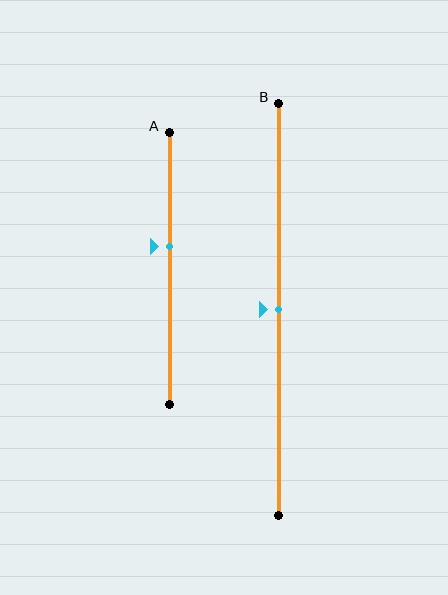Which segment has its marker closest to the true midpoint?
Segment B has its marker closest to the true midpoint.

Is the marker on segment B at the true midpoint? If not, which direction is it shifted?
Yes, the marker on segment B is at the true midpoint.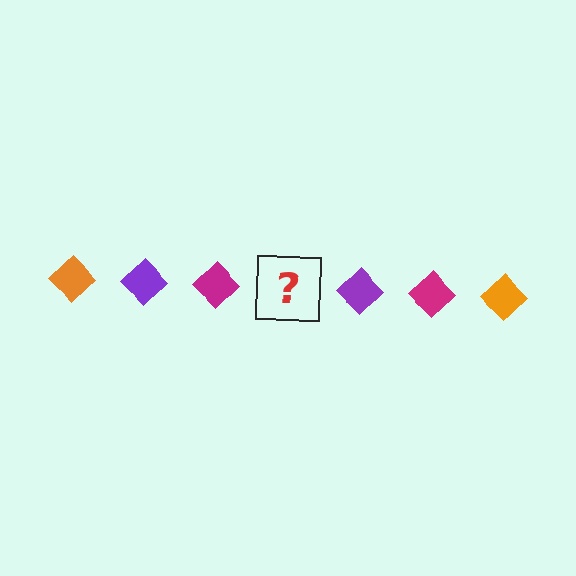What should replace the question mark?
The question mark should be replaced with an orange diamond.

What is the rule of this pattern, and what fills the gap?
The rule is that the pattern cycles through orange, purple, magenta diamonds. The gap should be filled with an orange diamond.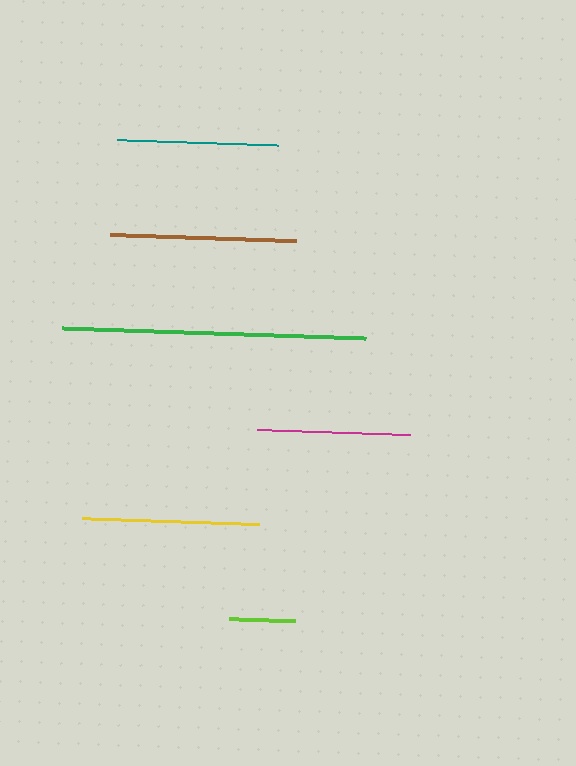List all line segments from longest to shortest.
From longest to shortest: green, brown, yellow, teal, magenta, lime.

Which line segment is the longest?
The green line is the longest at approximately 304 pixels.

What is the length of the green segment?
The green segment is approximately 304 pixels long.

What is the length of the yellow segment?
The yellow segment is approximately 177 pixels long.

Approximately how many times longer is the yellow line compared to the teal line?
The yellow line is approximately 1.1 times the length of the teal line.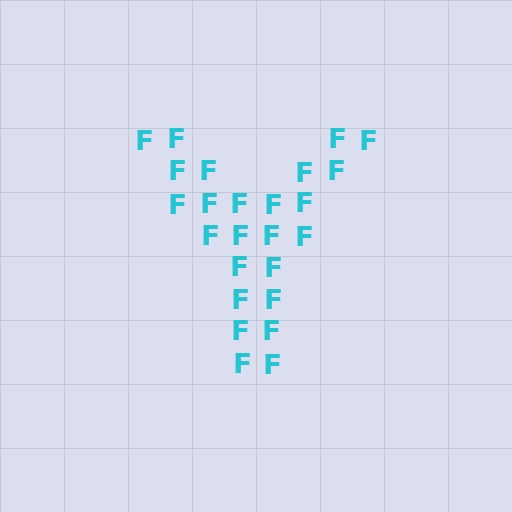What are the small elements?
The small elements are letter F's.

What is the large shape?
The large shape is the letter Y.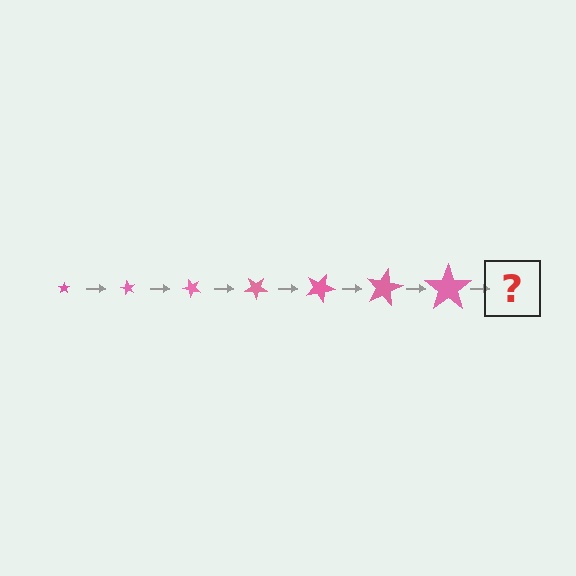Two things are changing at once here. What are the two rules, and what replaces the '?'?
The two rules are that the star grows larger each step and it rotates 60 degrees each step. The '?' should be a star, larger than the previous one and rotated 420 degrees from the start.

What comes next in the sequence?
The next element should be a star, larger than the previous one and rotated 420 degrees from the start.